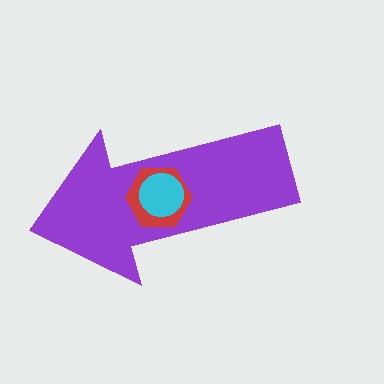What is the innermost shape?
The cyan circle.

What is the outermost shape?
The purple arrow.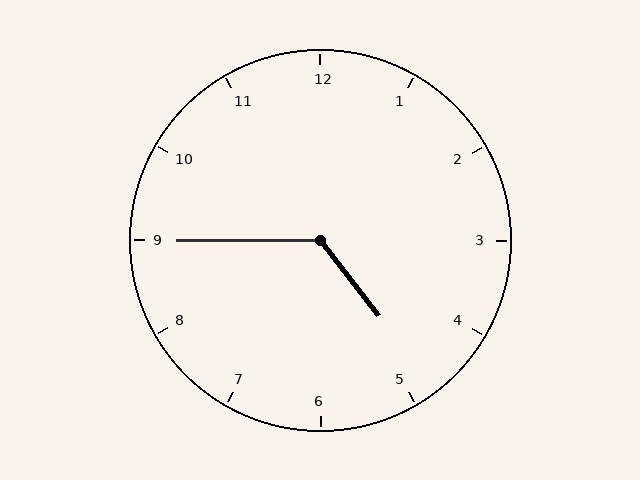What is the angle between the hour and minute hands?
Approximately 128 degrees.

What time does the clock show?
4:45.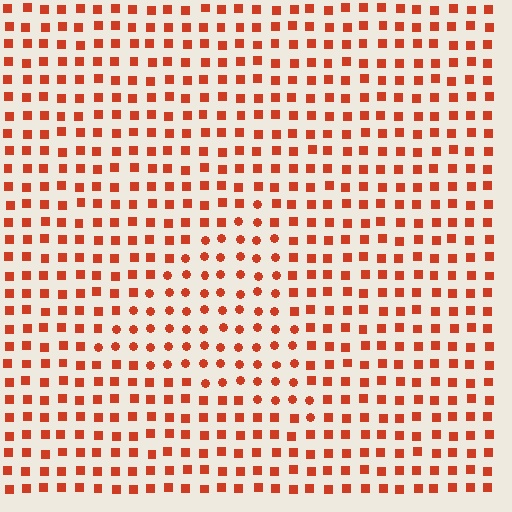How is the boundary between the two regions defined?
The boundary is defined by a change in element shape: circles inside vs. squares outside. All elements share the same color and spacing.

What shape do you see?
I see a triangle.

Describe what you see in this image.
The image is filled with small red elements arranged in a uniform grid. A triangle-shaped region contains circles, while the surrounding area contains squares. The boundary is defined purely by the change in element shape.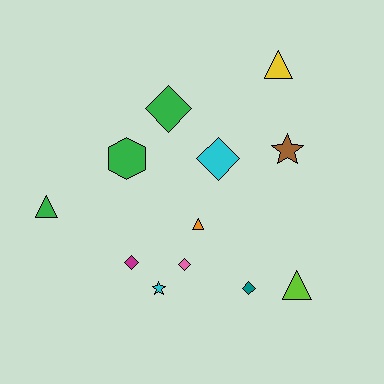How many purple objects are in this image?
There are no purple objects.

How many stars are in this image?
There are 2 stars.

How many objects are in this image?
There are 12 objects.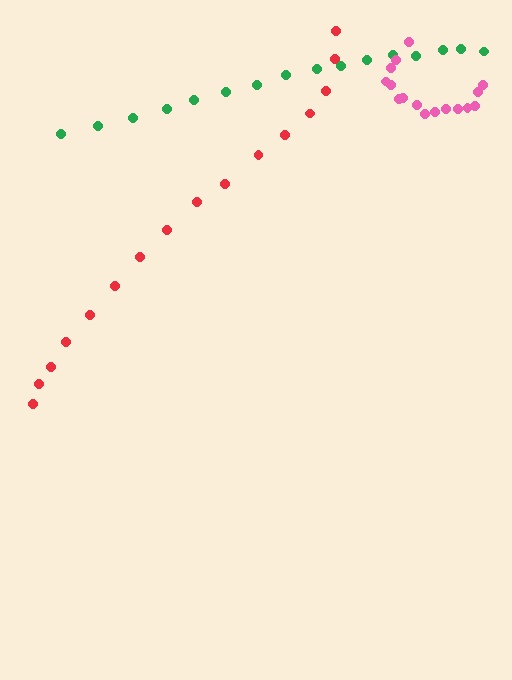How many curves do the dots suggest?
There are 3 distinct paths.